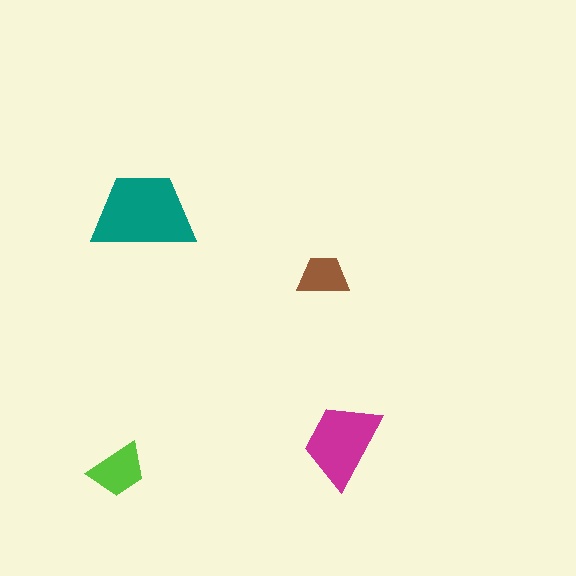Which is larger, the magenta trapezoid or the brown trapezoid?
The magenta one.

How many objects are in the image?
There are 4 objects in the image.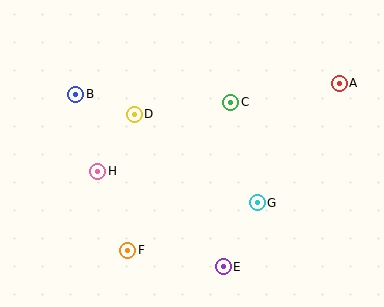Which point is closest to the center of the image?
Point C at (231, 102) is closest to the center.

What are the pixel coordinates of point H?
Point H is at (98, 171).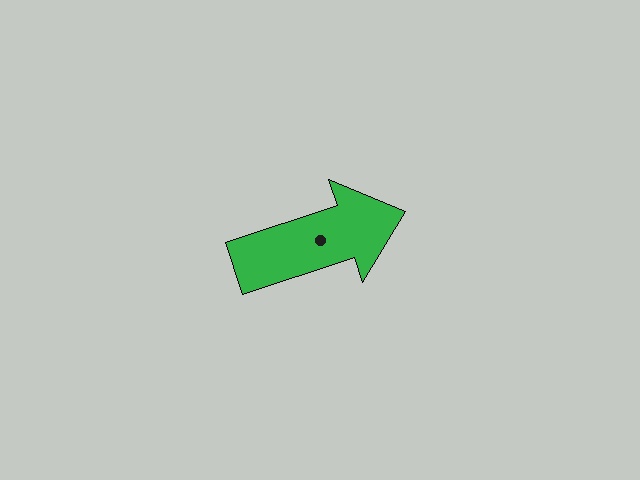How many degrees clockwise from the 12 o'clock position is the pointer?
Approximately 72 degrees.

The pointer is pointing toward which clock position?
Roughly 2 o'clock.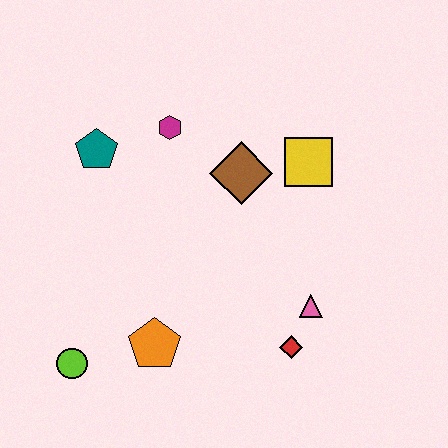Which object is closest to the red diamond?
The pink triangle is closest to the red diamond.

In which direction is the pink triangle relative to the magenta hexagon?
The pink triangle is below the magenta hexagon.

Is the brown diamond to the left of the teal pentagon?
No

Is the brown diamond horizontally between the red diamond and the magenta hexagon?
Yes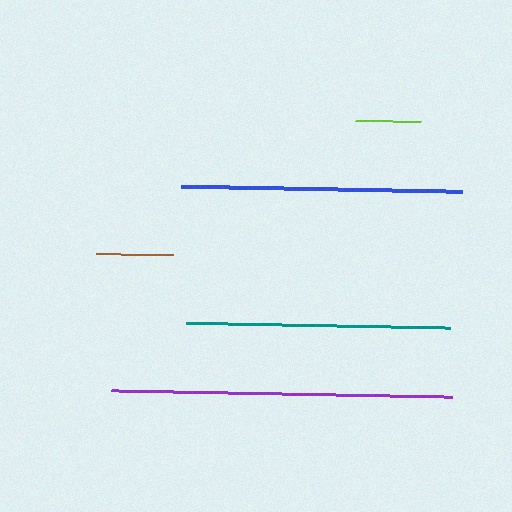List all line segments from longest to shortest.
From longest to shortest: purple, blue, teal, brown, lime.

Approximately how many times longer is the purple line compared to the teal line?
The purple line is approximately 1.3 times the length of the teal line.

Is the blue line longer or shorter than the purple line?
The purple line is longer than the blue line.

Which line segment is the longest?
The purple line is the longest at approximately 342 pixels.